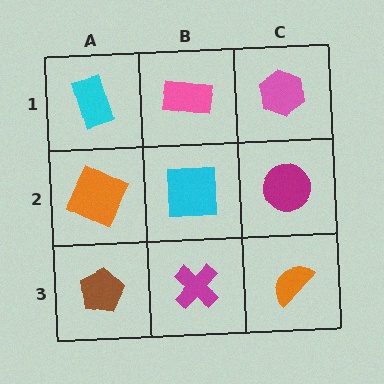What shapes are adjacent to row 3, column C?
A magenta circle (row 2, column C), a magenta cross (row 3, column B).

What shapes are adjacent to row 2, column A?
A cyan rectangle (row 1, column A), a brown pentagon (row 3, column A), a cyan square (row 2, column B).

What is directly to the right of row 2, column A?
A cyan square.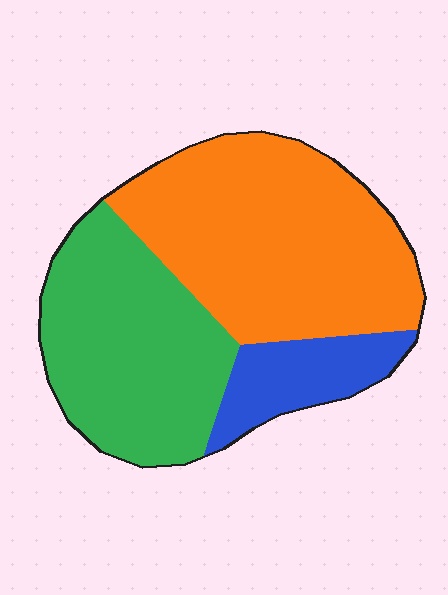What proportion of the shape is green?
Green takes up between a quarter and a half of the shape.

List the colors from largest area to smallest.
From largest to smallest: orange, green, blue.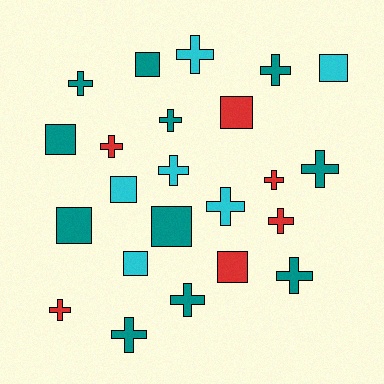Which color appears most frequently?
Teal, with 11 objects.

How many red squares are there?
There are 2 red squares.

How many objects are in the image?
There are 23 objects.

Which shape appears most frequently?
Cross, with 14 objects.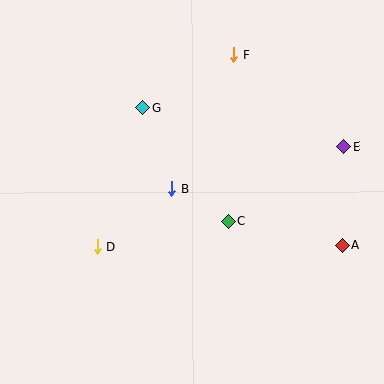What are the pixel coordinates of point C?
Point C is at (229, 221).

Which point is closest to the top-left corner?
Point G is closest to the top-left corner.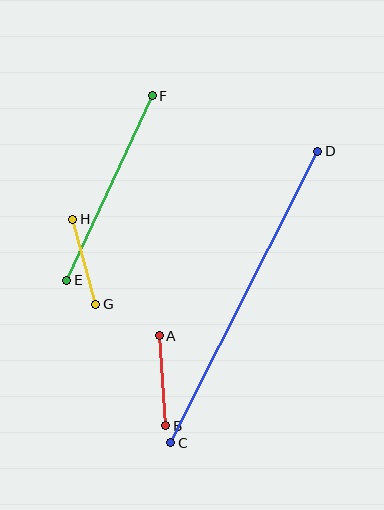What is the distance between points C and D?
The distance is approximately 327 pixels.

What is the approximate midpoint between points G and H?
The midpoint is at approximately (84, 262) pixels.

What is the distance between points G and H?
The distance is approximately 88 pixels.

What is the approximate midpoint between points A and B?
The midpoint is at approximately (162, 381) pixels.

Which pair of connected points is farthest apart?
Points C and D are farthest apart.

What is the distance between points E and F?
The distance is approximately 204 pixels.